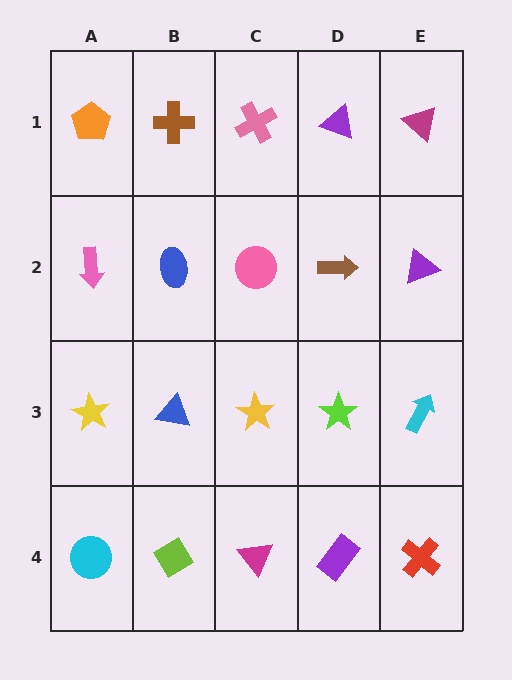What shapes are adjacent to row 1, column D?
A brown arrow (row 2, column D), a pink cross (row 1, column C), a magenta triangle (row 1, column E).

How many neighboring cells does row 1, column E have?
2.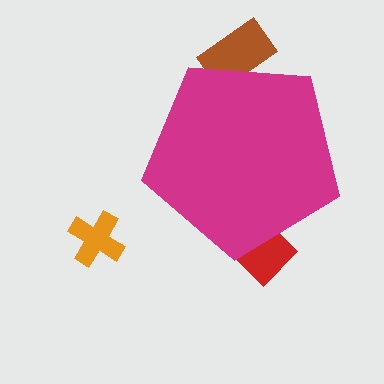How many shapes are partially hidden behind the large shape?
2 shapes are partially hidden.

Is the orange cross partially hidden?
No, the orange cross is fully visible.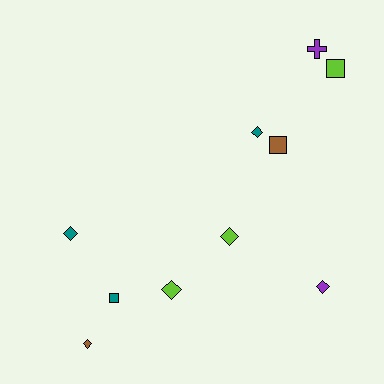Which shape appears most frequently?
Diamond, with 6 objects.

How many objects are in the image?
There are 10 objects.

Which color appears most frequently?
Teal, with 3 objects.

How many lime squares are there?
There is 1 lime square.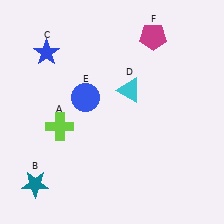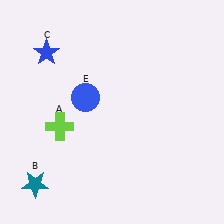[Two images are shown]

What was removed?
The magenta pentagon (F), the cyan triangle (D) were removed in Image 2.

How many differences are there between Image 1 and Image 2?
There are 2 differences between the two images.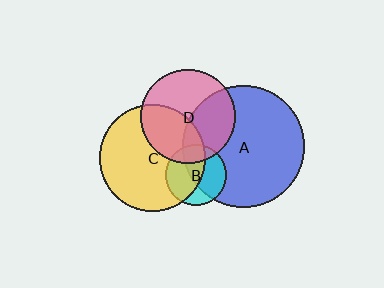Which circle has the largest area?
Circle A (blue).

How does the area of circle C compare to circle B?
Approximately 3.0 times.